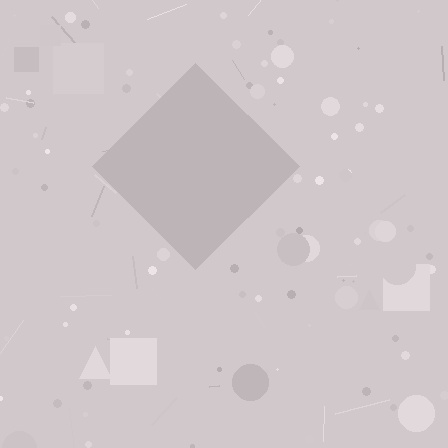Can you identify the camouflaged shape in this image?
The camouflaged shape is a diamond.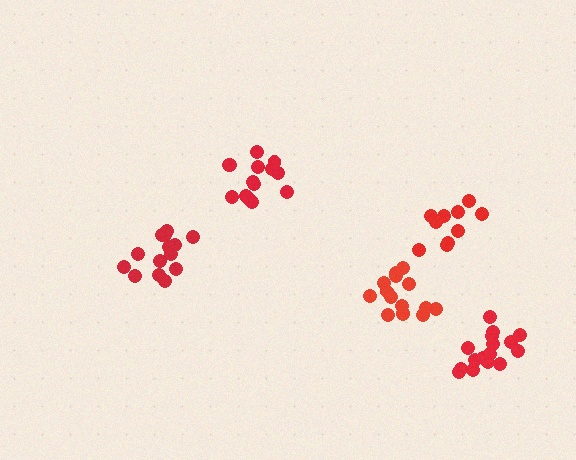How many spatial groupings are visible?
There are 5 spatial groupings.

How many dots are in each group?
Group 1: 14 dots, Group 2: 16 dots, Group 3: 15 dots, Group 4: 10 dots, Group 5: 14 dots (69 total).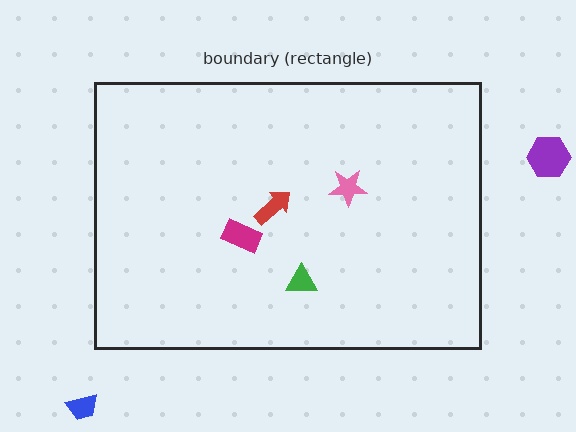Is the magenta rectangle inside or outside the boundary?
Inside.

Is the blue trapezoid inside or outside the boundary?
Outside.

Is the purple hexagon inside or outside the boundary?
Outside.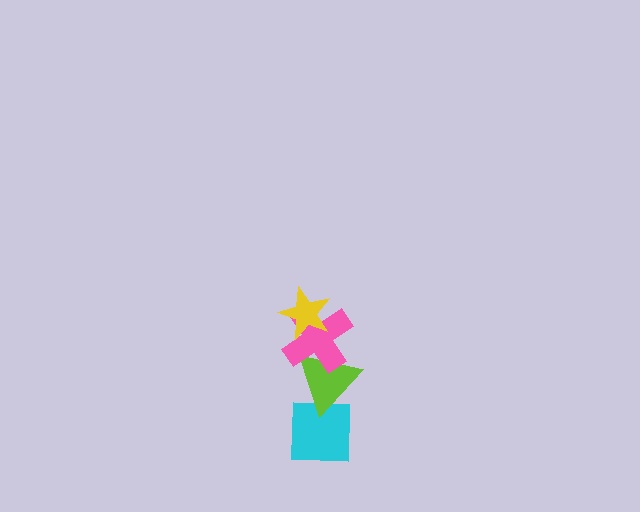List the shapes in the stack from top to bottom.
From top to bottom: the yellow star, the pink cross, the lime triangle, the cyan square.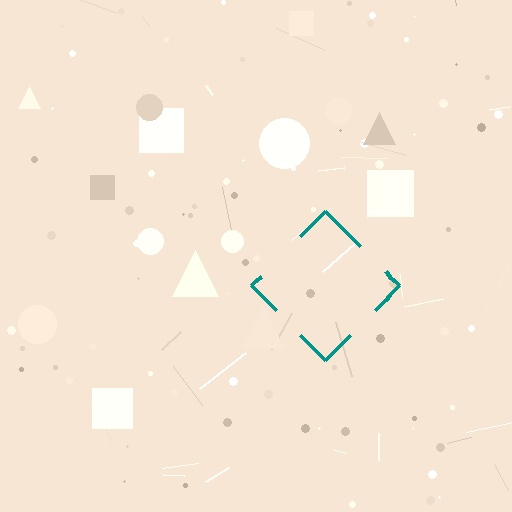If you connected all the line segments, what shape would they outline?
They would outline a diamond.